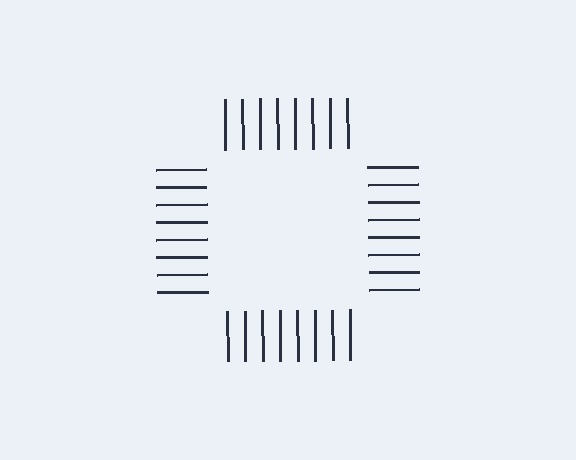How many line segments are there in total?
32 — 8 along each of the 4 edges.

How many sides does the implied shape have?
4 sides — the line-ends trace a square.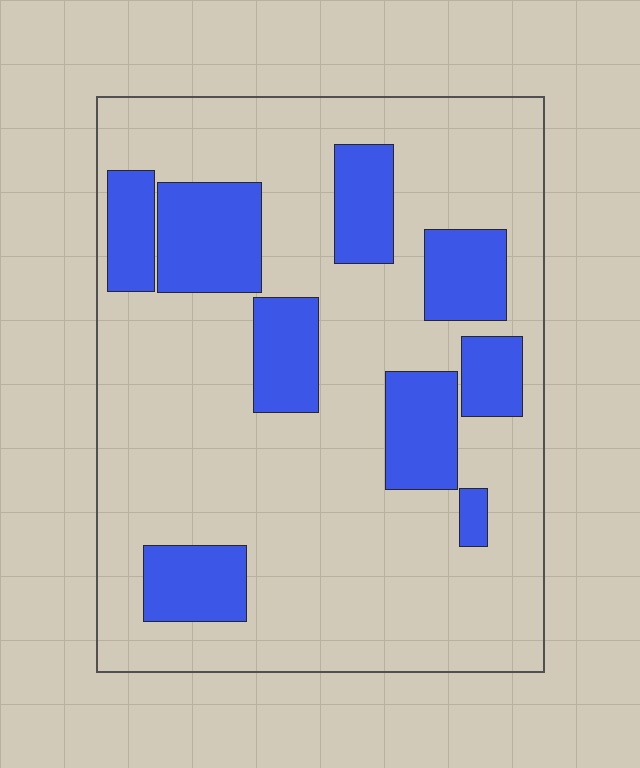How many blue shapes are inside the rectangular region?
9.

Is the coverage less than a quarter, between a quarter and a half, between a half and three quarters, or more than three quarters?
Less than a quarter.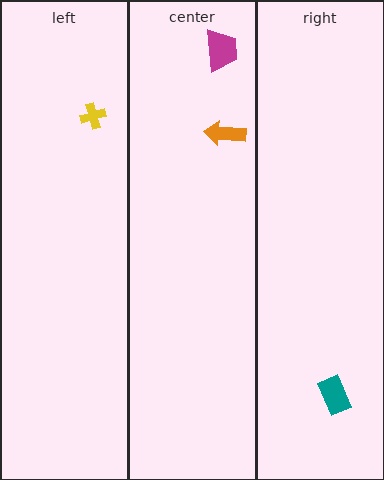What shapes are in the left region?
The yellow cross.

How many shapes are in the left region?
1.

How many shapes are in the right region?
1.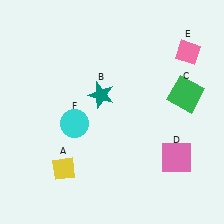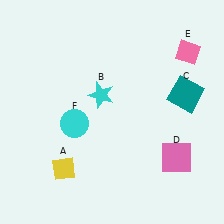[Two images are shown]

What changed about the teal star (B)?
In Image 1, B is teal. In Image 2, it changed to cyan.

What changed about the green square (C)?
In Image 1, C is green. In Image 2, it changed to teal.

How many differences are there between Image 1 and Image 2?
There are 2 differences between the two images.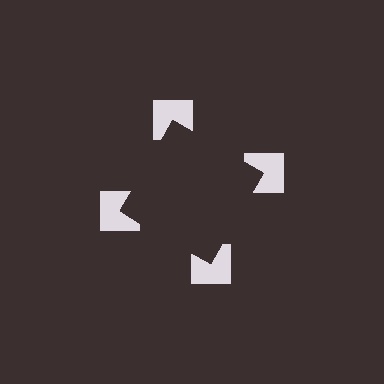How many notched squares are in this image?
There are 4 — one at each vertex of the illusory square.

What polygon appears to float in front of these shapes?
An illusory square — its edges are inferred from the aligned wedge cuts in the notched squares, not physically drawn.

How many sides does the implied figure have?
4 sides.